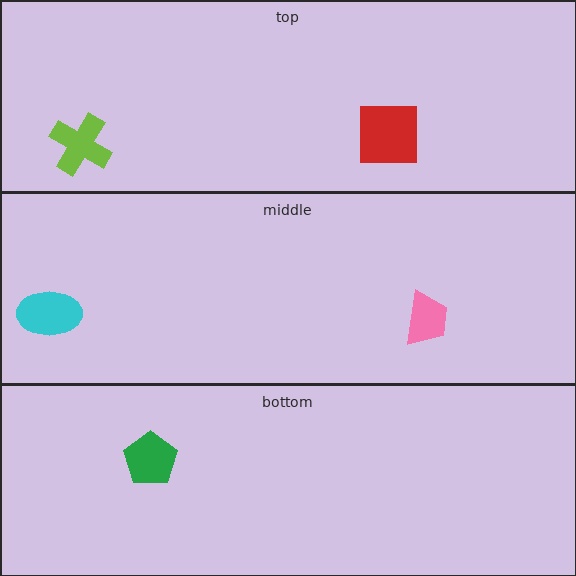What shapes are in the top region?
The lime cross, the red square.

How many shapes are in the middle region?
2.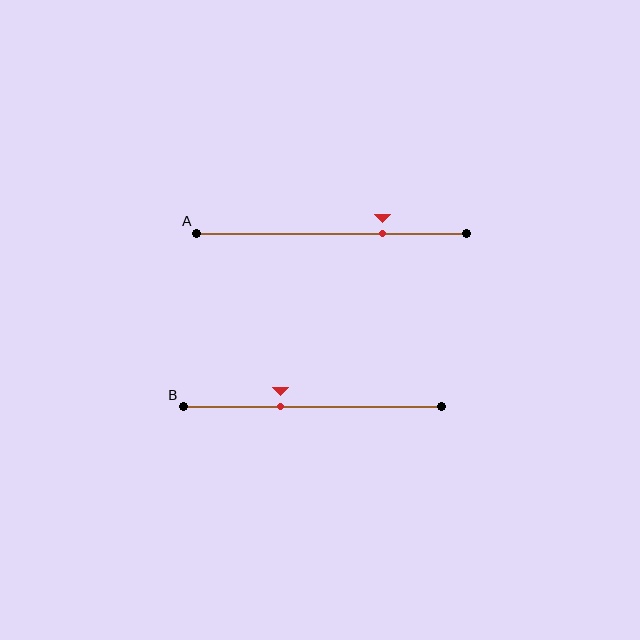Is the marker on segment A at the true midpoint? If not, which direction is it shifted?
No, the marker on segment A is shifted to the right by about 19% of the segment length.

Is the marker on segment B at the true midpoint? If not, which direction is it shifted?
No, the marker on segment B is shifted to the left by about 12% of the segment length.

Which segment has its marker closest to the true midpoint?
Segment B has its marker closest to the true midpoint.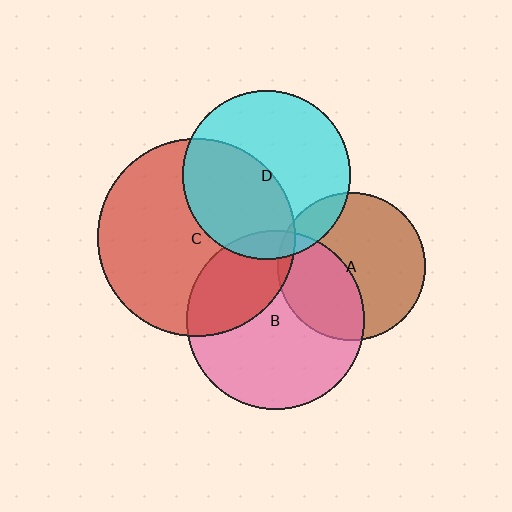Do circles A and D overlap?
Yes.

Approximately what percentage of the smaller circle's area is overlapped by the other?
Approximately 15%.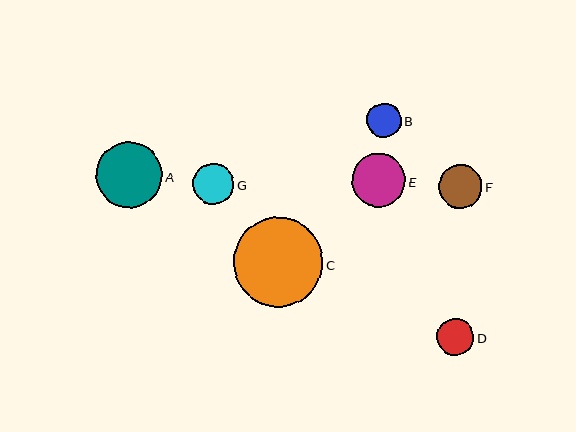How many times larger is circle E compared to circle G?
Circle E is approximately 1.3 times the size of circle G.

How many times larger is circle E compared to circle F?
Circle E is approximately 1.2 times the size of circle F.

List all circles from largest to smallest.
From largest to smallest: C, A, E, F, G, D, B.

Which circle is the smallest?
Circle B is the smallest with a size of approximately 35 pixels.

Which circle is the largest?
Circle C is the largest with a size of approximately 90 pixels.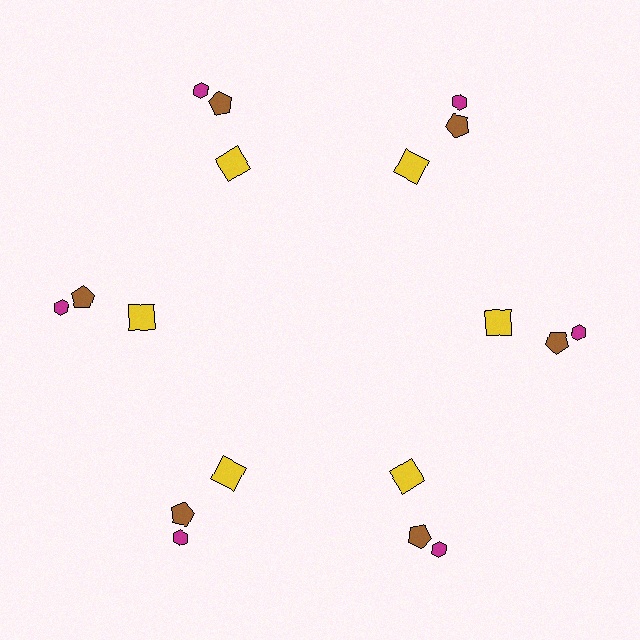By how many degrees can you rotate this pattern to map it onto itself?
The pattern maps onto itself every 60 degrees of rotation.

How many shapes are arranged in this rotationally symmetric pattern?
There are 18 shapes, arranged in 6 groups of 3.